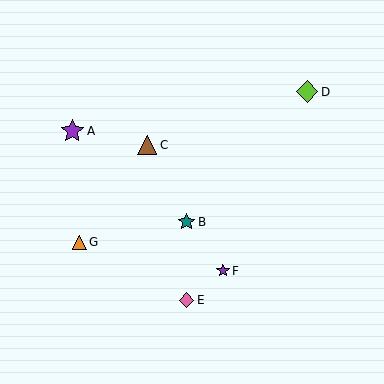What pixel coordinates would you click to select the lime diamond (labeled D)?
Click at (307, 92) to select the lime diamond D.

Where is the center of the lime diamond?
The center of the lime diamond is at (307, 92).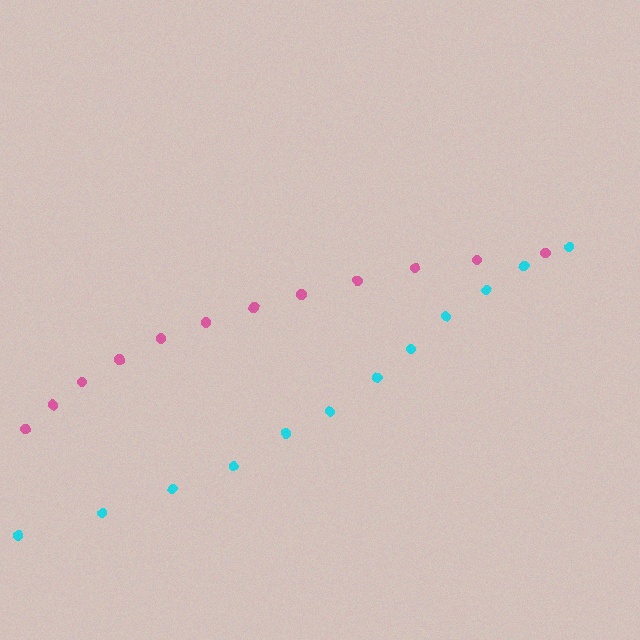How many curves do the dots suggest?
There are 2 distinct paths.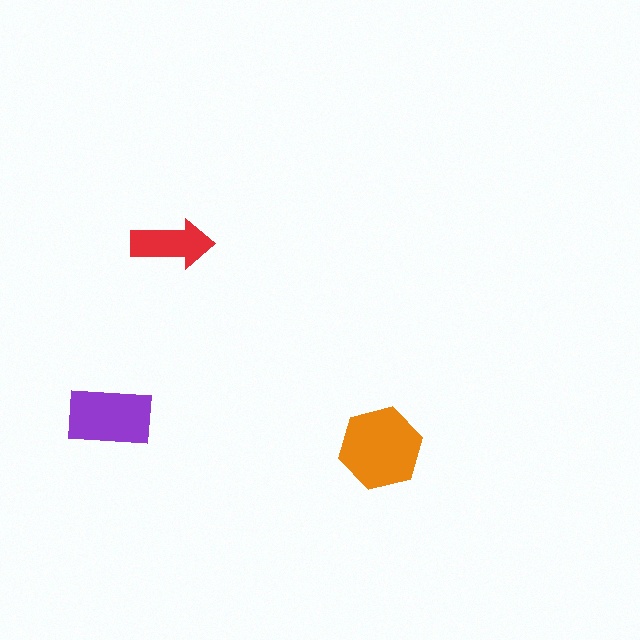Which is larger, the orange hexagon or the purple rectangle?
The orange hexagon.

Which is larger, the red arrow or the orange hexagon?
The orange hexagon.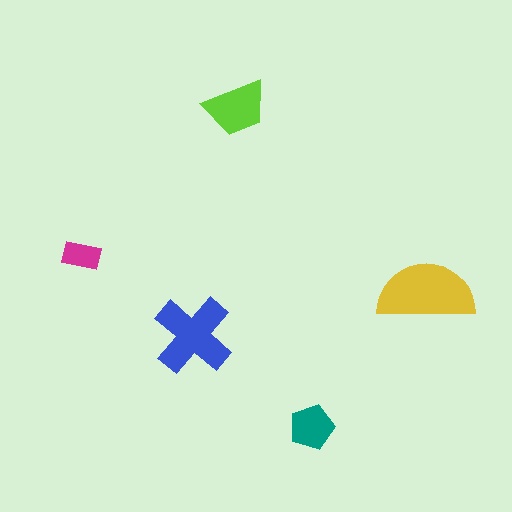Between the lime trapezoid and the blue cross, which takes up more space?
The blue cross.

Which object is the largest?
The yellow semicircle.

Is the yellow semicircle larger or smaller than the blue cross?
Larger.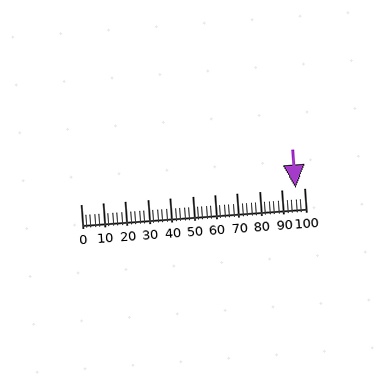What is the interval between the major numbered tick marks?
The major tick marks are spaced 10 units apart.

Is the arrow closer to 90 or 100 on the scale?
The arrow is closer to 100.